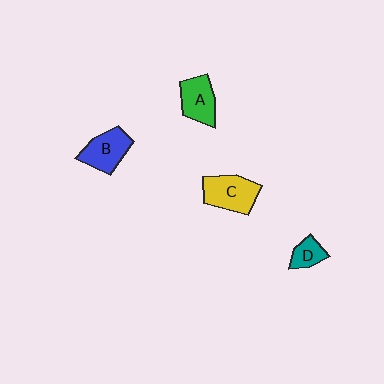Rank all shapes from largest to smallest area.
From largest to smallest: C (yellow), B (blue), A (green), D (teal).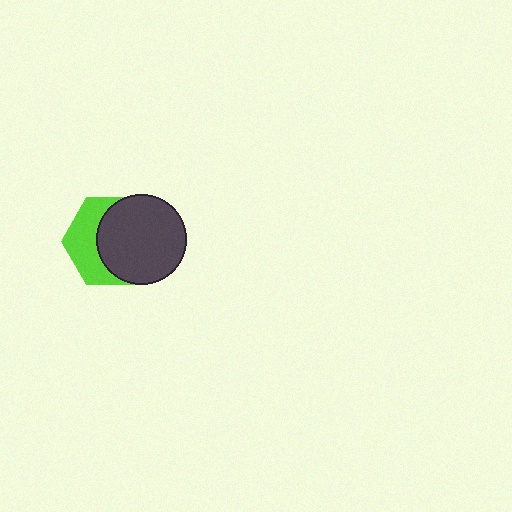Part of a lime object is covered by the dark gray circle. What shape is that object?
It is a hexagon.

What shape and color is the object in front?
The object in front is a dark gray circle.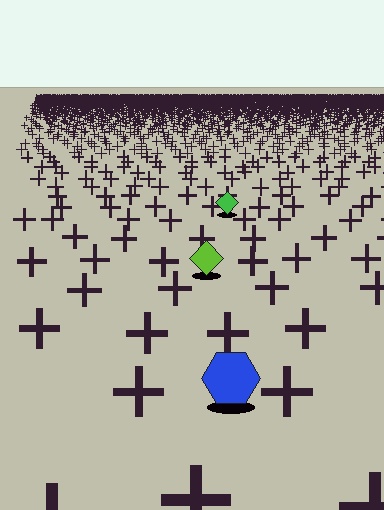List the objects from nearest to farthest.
From nearest to farthest: the blue hexagon, the lime diamond, the green diamond.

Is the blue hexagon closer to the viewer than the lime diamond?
Yes. The blue hexagon is closer — you can tell from the texture gradient: the ground texture is coarser near it.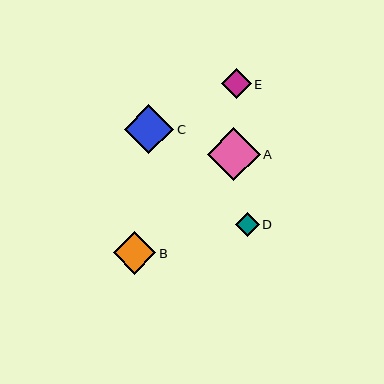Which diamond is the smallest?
Diamond D is the smallest with a size of approximately 24 pixels.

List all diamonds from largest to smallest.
From largest to smallest: A, C, B, E, D.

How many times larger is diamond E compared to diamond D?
Diamond E is approximately 1.2 times the size of diamond D.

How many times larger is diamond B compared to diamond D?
Diamond B is approximately 1.7 times the size of diamond D.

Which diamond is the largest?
Diamond A is the largest with a size of approximately 53 pixels.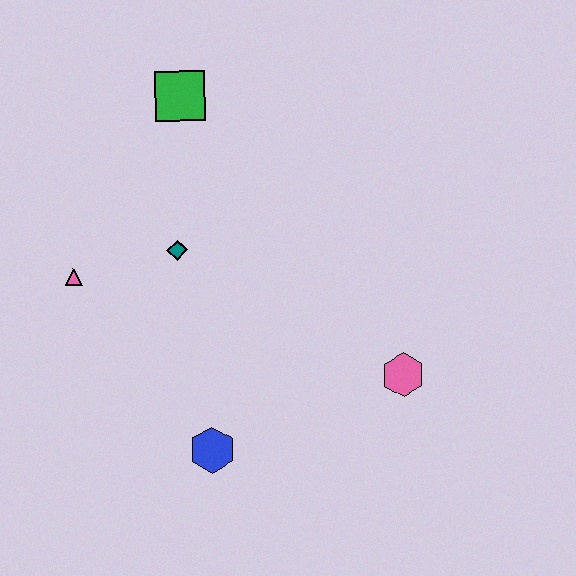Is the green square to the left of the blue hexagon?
Yes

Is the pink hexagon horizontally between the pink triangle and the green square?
No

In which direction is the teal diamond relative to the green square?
The teal diamond is below the green square.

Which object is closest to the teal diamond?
The pink triangle is closest to the teal diamond.